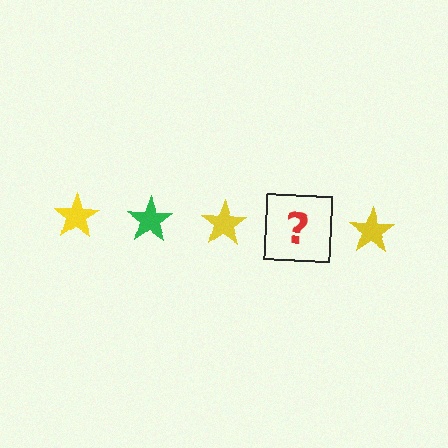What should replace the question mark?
The question mark should be replaced with a green star.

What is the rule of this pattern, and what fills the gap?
The rule is that the pattern cycles through yellow, green stars. The gap should be filled with a green star.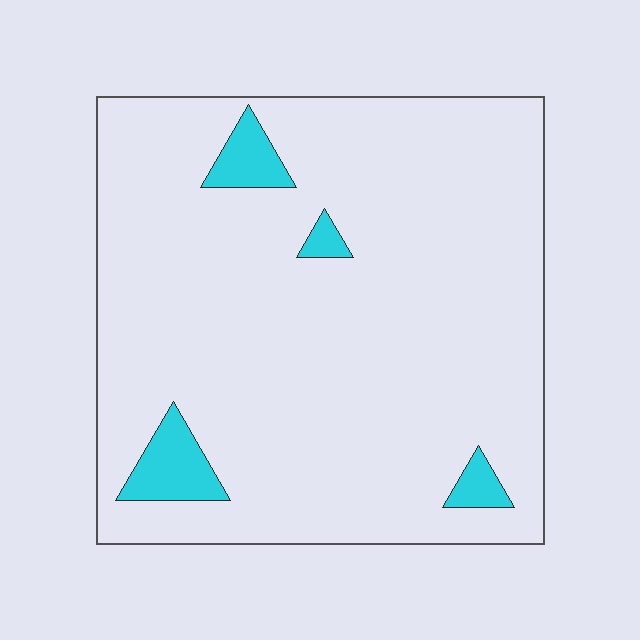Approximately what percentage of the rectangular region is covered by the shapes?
Approximately 5%.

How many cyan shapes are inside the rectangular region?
4.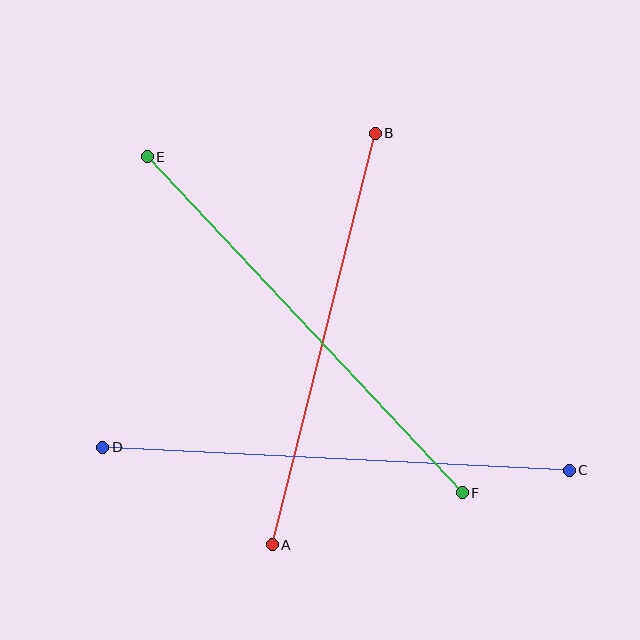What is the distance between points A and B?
The distance is approximately 424 pixels.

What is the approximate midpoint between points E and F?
The midpoint is at approximately (305, 325) pixels.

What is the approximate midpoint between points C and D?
The midpoint is at approximately (336, 459) pixels.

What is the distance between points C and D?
The distance is approximately 467 pixels.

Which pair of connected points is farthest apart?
Points C and D are farthest apart.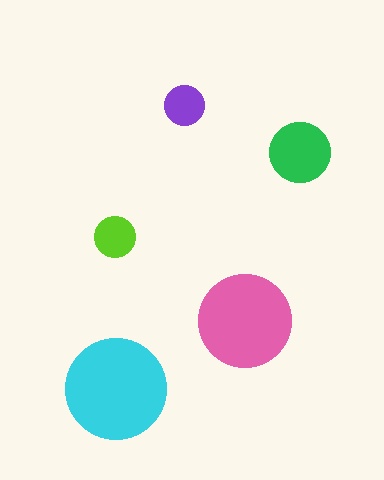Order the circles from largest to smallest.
the cyan one, the pink one, the green one, the lime one, the purple one.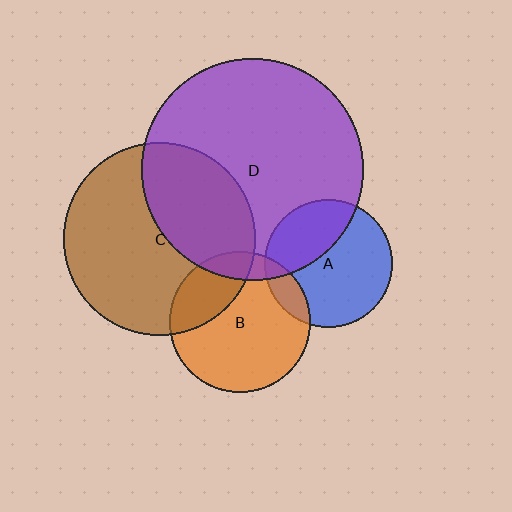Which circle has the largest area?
Circle D (purple).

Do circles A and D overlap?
Yes.